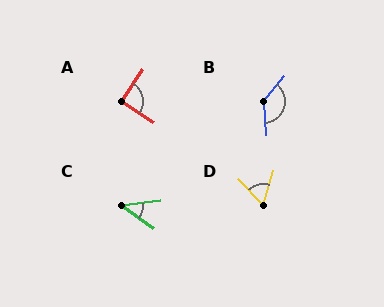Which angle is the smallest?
C, at approximately 43 degrees.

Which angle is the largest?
B, at approximately 136 degrees.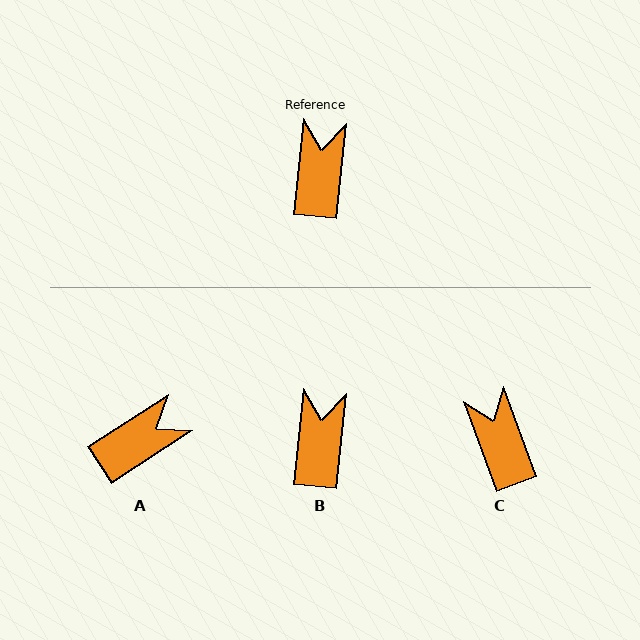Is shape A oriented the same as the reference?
No, it is off by about 51 degrees.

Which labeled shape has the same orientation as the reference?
B.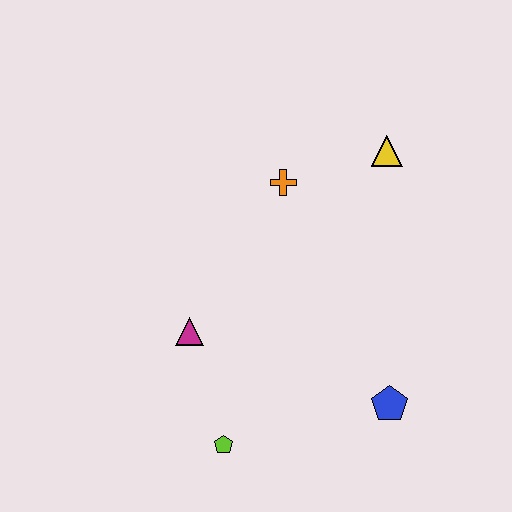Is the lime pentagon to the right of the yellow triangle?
No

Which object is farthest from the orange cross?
The lime pentagon is farthest from the orange cross.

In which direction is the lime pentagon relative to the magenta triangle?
The lime pentagon is below the magenta triangle.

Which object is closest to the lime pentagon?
The magenta triangle is closest to the lime pentagon.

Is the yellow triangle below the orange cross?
No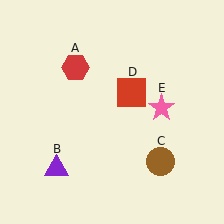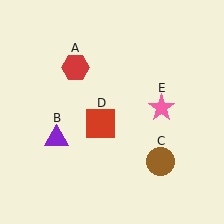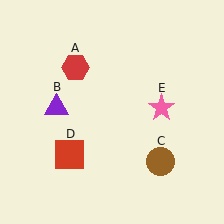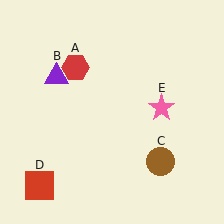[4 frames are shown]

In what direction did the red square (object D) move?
The red square (object D) moved down and to the left.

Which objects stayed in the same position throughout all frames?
Red hexagon (object A) and brown circle (object C) and pink star (object E) remained stationary.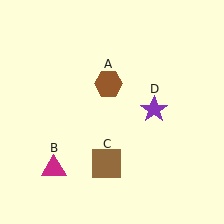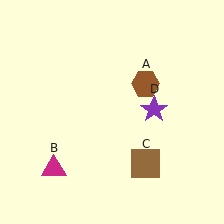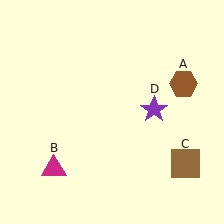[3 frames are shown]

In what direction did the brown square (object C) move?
The brown square (object C) moved right.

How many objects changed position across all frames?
2 objects changed position: brown hexagon (object A), brown square (object C).